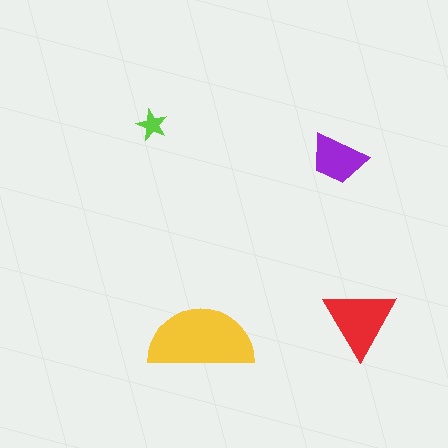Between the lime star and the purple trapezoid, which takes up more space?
The purple trapezoid.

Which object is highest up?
The lime star is topmost.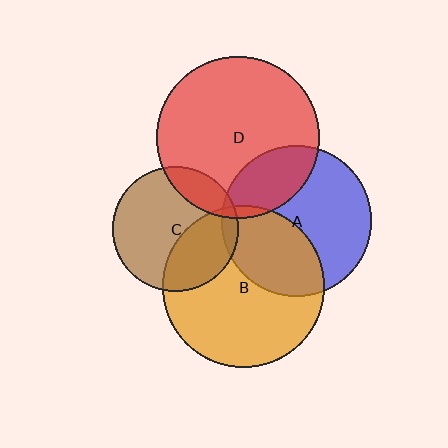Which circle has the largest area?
Circle B (orange).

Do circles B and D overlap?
Yes.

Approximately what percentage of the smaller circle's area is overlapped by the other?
Approximately 5%.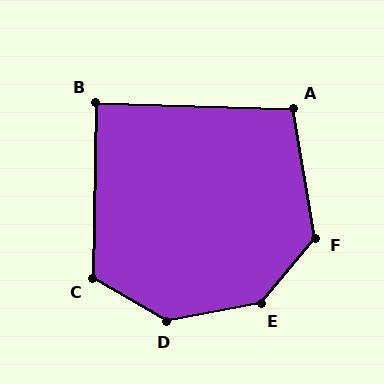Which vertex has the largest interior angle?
E, at approximately 140 degrees.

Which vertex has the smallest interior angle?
B, at approximately 89 degrees.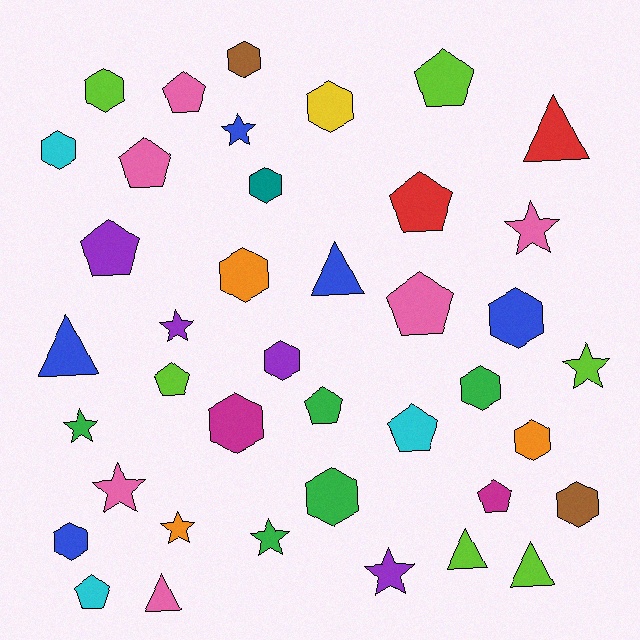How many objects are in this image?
There are 40 objects.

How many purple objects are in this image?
There are 4 purple objects.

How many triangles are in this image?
There are 6 triangles.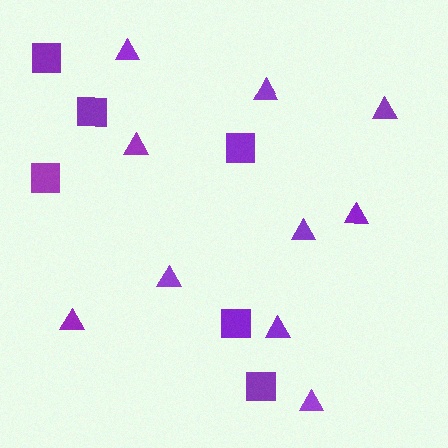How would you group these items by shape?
There are 2 groups: one group of triangles (10) and one group of squares (6).